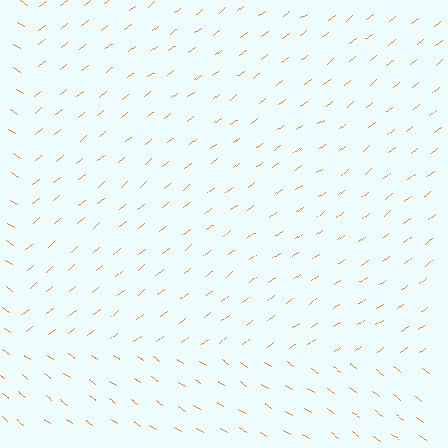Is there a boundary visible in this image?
Yes, there is a texture boundary formed by a change in line orientation.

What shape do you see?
I see a rectangle.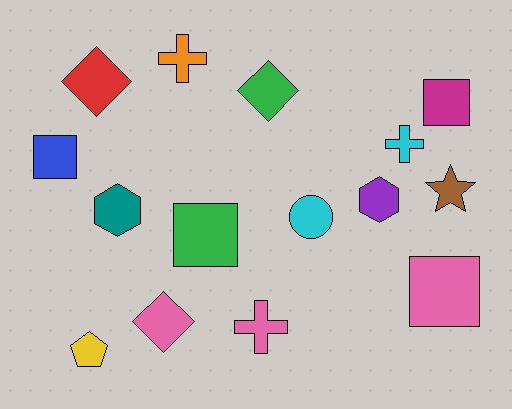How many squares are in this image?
There are 4 squares.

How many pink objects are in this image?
There are 3 pink objects.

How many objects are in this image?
There are 15 objects.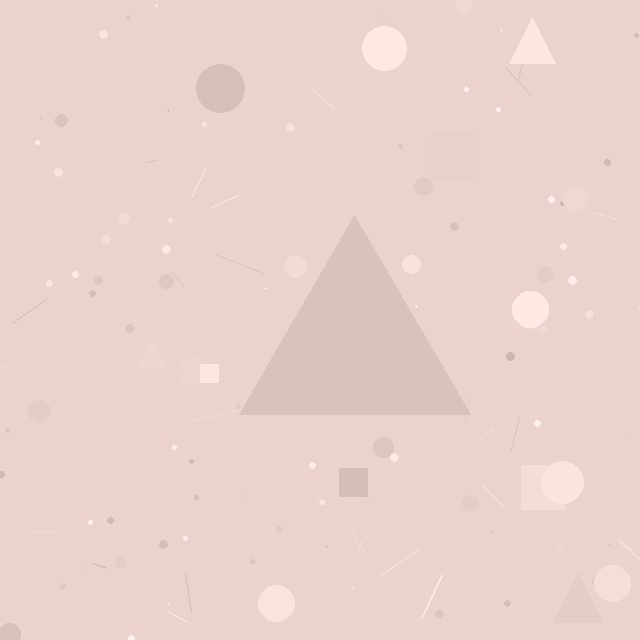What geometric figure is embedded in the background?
A triangle is embedded in the background.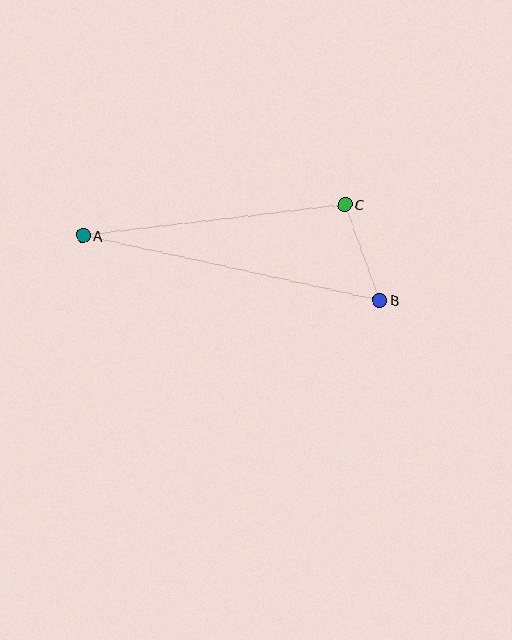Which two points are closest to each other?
Points B and C are closest to each other.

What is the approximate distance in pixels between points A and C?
The distance between A and C is approximately 264 pixels.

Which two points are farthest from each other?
Points A and B are farthest from each other.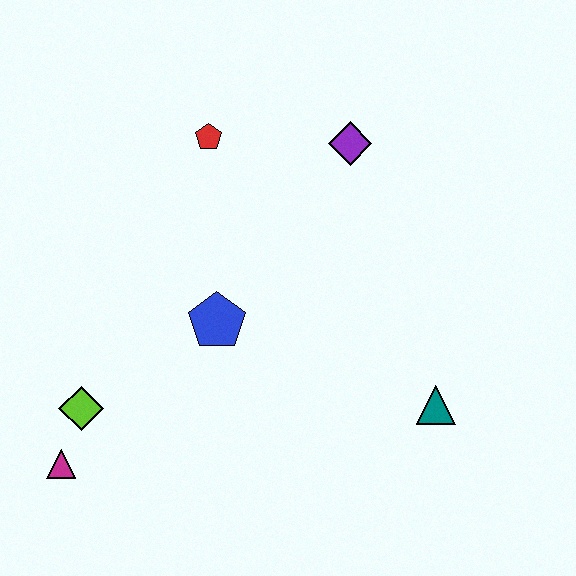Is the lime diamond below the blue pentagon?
Yes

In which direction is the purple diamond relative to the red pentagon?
The purple diamond is to the right of the red pentagon.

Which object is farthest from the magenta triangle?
The purple diamond is farthest from the magenta triangle.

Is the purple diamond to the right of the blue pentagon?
Yes